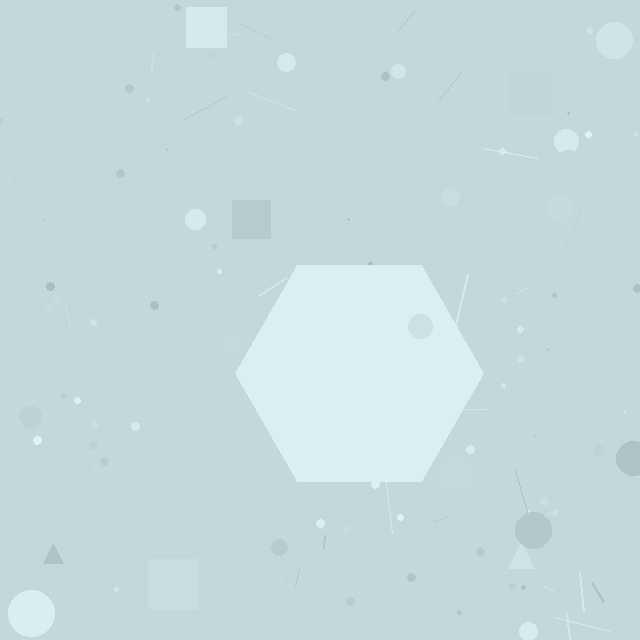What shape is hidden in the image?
A hexagon is hidden in the image.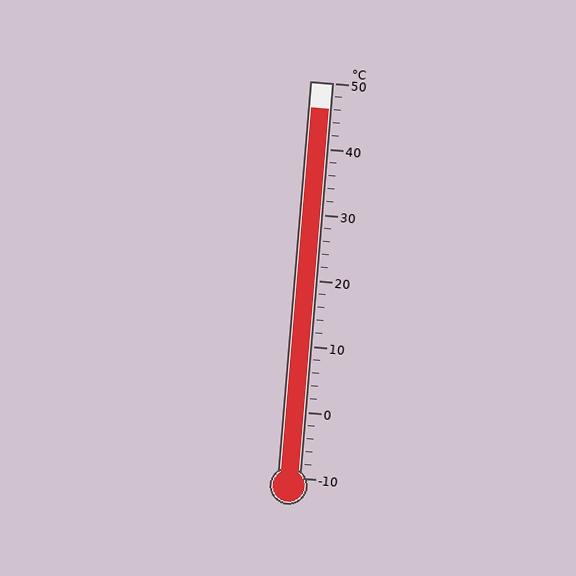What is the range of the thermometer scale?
The thermometer scale ranges from -10°C to 50°C.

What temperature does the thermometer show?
The thermometer shows approximately 46°C.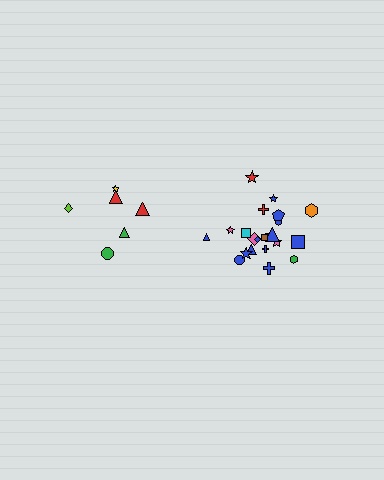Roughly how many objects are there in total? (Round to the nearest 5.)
Roughly 30 objects in total.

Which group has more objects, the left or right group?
The right group.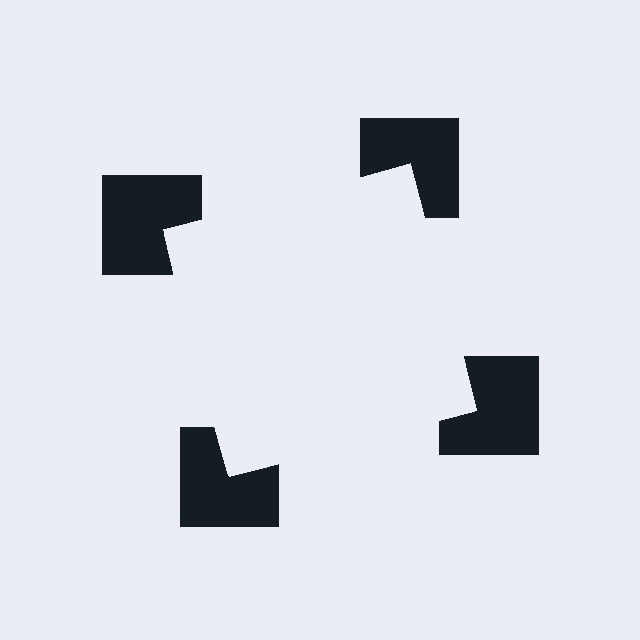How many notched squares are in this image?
There are 4 — one at each vertex of the illusory square.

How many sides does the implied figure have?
4 sides.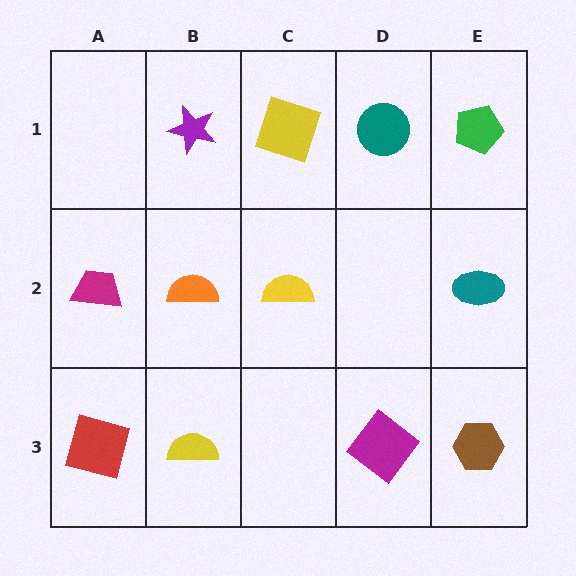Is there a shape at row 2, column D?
No, that cell is empty.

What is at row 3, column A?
A red square.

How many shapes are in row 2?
4 shapes.